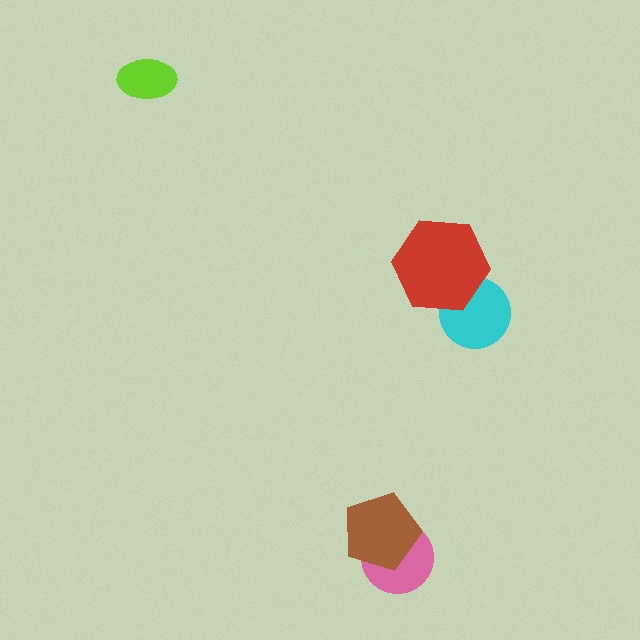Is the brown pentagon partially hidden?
No, no other shape covers it.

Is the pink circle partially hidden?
Yes, it is partially covered by another shape.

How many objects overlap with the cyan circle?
1 object overlaps with the cyan circle.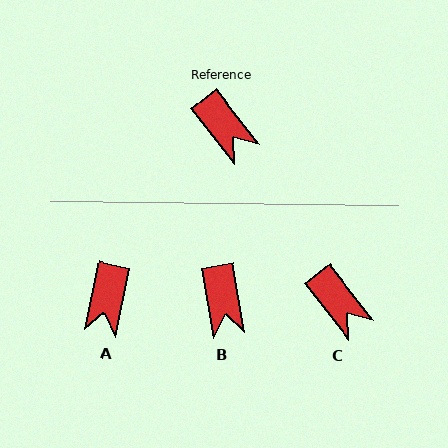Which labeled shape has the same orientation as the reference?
C.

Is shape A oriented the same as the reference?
No, it is off by about 50 degrees.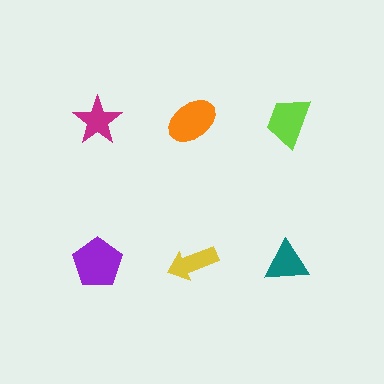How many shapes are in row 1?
3 shapes.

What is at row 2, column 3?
A teal triangle.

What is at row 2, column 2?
A yellow arrow.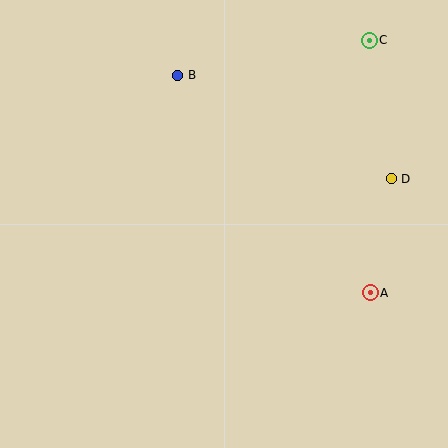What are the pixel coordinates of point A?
Point A is at (370, 293).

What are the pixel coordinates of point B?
Point B is at (178, 75).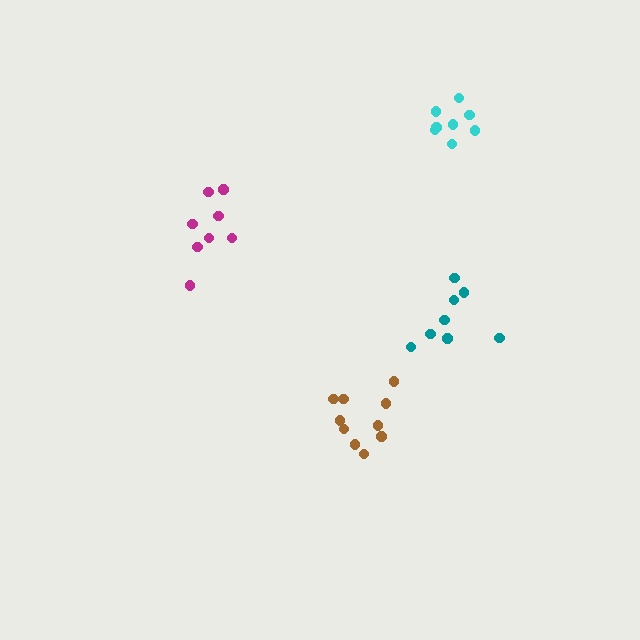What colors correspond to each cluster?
The clusters are colored: brown, magenta, cyan, teal.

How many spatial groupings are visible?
There are 4 spatial groupings.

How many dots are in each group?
Group 1: 10 dots, Group 2: 8 dots, Group 3: 8 dots, Group 4: 8 dots (34 total).